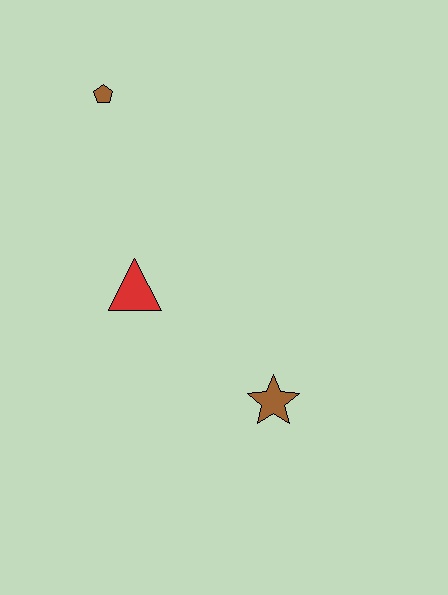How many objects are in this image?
There are 3 objects.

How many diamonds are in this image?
There are no diamonds.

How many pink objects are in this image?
There are no pink objects.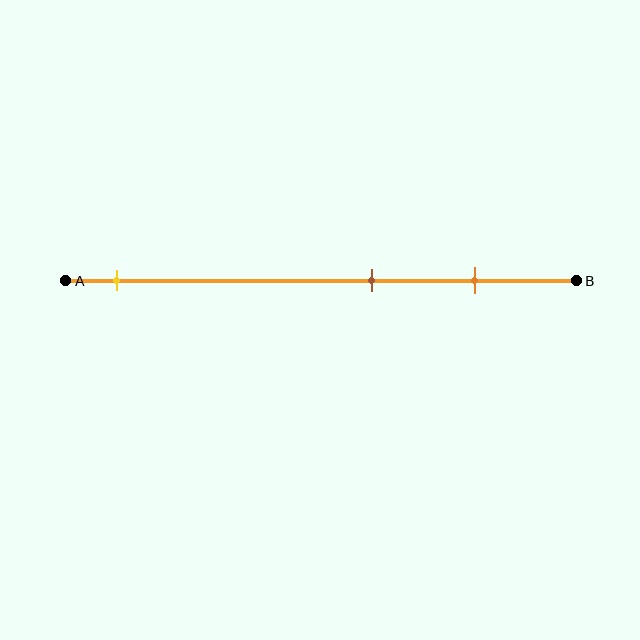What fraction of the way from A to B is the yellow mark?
The yellow mark is approximately 10% (0.1) of the way from A to B.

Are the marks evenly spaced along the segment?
No, the marks are not evenly spaced.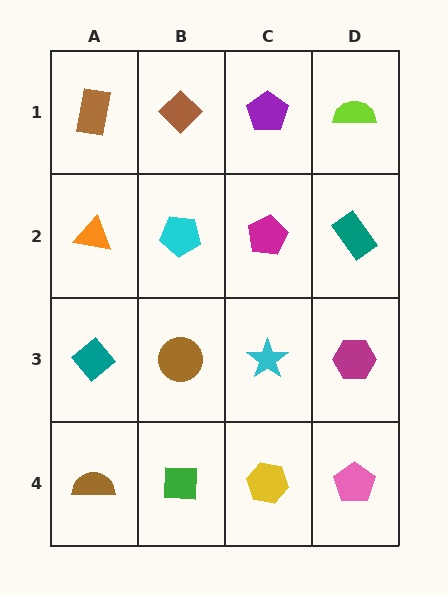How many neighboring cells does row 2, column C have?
4.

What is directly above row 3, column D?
A teal rectangle.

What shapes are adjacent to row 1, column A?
An orange triangle (row 2, column A), a brown diamond (row 1, column B).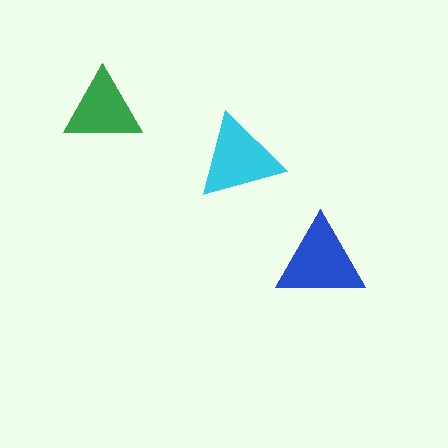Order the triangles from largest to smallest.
the blue one, the cyan one, the green one.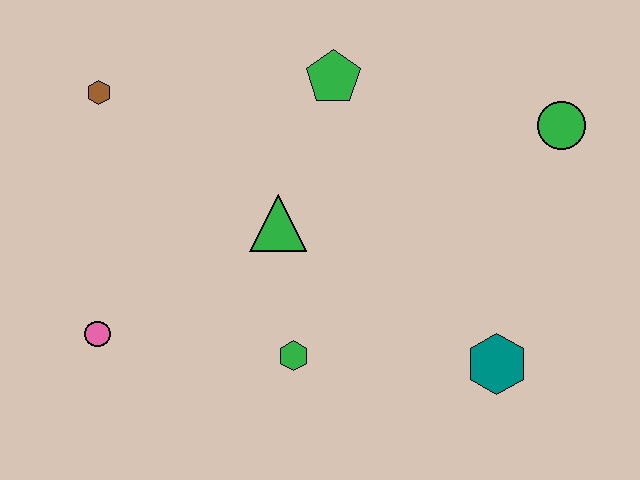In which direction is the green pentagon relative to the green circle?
The green pentagon is to the left of the green circle.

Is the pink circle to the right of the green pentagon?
No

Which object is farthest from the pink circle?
The green circle is farthest from the pink circle.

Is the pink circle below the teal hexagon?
No